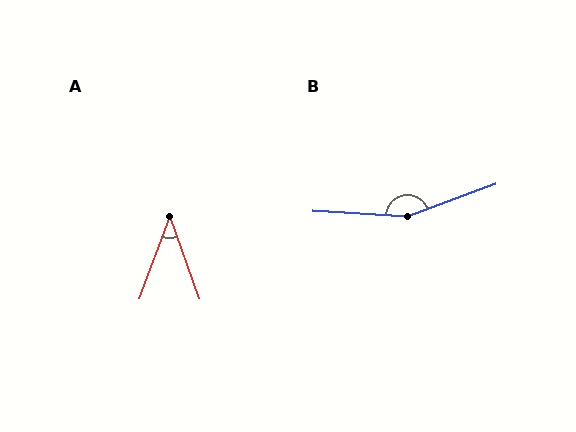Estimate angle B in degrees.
Approximately 156 degrees.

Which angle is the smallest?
A, at approximately 40 degrees.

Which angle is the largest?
B, at approximately 156 degrees.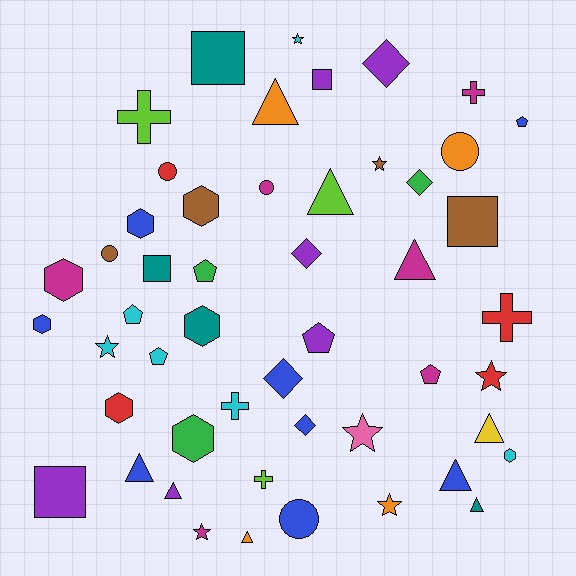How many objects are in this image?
There are 50 objects.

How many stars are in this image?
There are 7 stars.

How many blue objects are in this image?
There are 8 blue objects.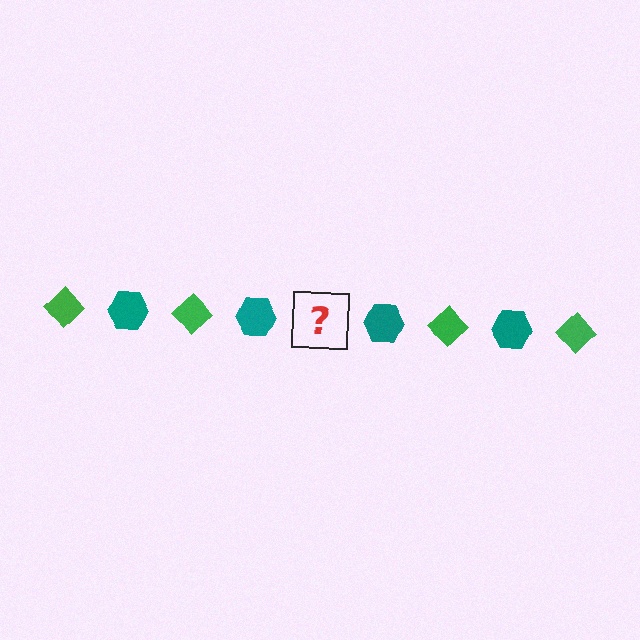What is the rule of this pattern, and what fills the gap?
The rule is that the pattern alternates between green diamond and teal hexagon. The gap should be filled with a green diamond.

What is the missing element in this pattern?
The missing element is a green diamond.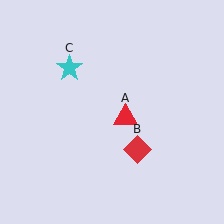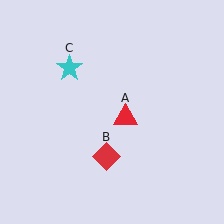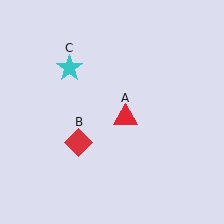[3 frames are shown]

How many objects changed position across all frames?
1 object changed position: red diamond (object B).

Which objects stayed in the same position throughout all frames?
Red triangle (object A) and cyan star (object C) remained stationary.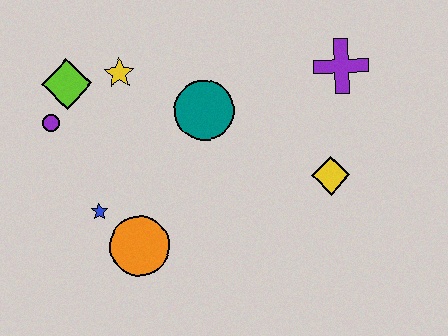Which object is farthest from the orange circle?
The purple cross is farthest from the orange circle.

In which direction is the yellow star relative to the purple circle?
The yellow star is to the right of the purple circle.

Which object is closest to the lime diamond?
The purple circle is closest to the lime diamond.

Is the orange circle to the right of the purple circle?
Yes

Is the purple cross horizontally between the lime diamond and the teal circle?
No